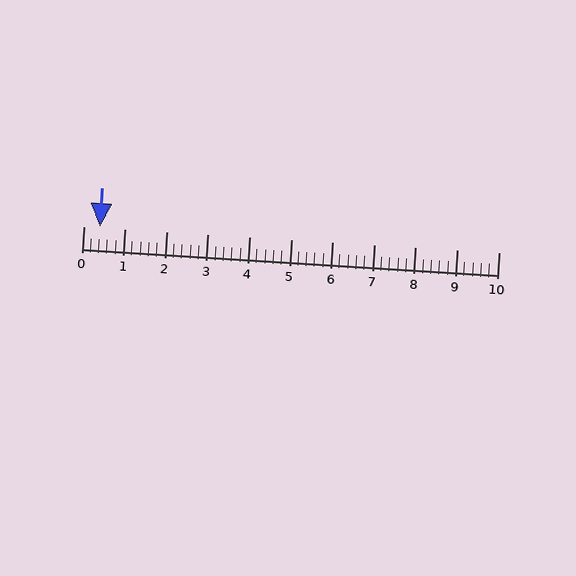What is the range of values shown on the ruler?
The ruler shows values from 0 to 10.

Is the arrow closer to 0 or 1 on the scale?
The arrow is closer to 0.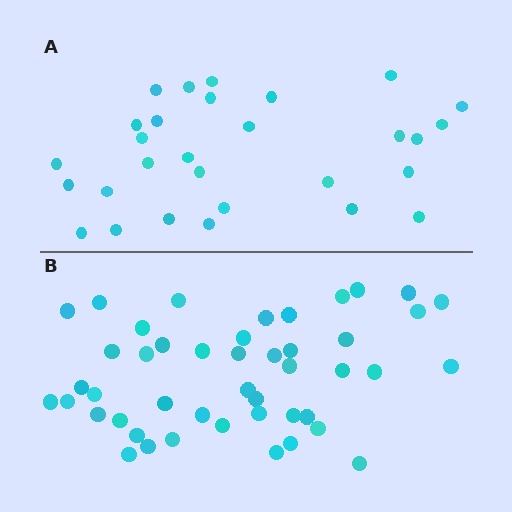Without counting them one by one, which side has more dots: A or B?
Region B (the bottom region) has more dots.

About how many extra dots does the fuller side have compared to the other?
Region B has approximately 15 more dots than region A.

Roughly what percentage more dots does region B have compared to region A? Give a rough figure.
About 60% more.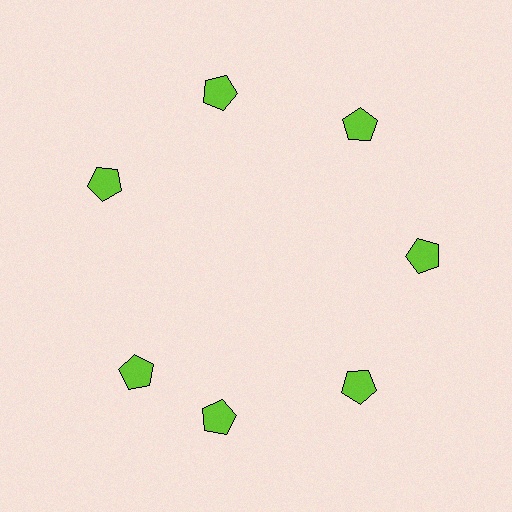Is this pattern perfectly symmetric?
No. The 7 lime pentagons are arranged in a ring, but one element near the 8 o'clock position is rotated out of alignment along the ring, breaking the 7-fold rotational symmetry.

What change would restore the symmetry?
The symmetry would be restored by rotating it back into even spacing with its neighbors so that all 7 pentagons sit at equal angles and equal distance from the center.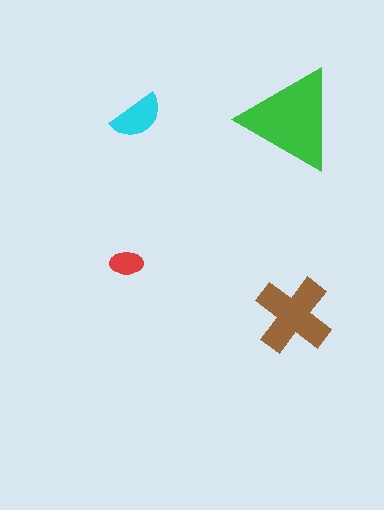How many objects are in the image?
There are 4 objects in the image.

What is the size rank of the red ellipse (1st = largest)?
4th.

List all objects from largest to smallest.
The green triangle, the brown cross, the cyan semicircle, the red ellipse.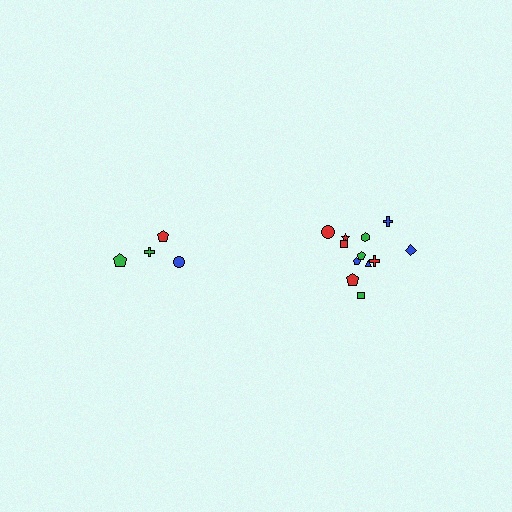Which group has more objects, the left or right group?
The right group.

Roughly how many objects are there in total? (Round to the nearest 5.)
Roughly 15 objects in total.